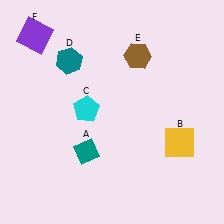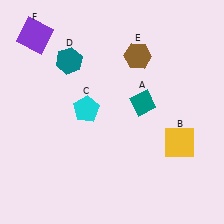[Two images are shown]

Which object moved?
The teal diamond (A) moved right.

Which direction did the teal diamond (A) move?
The teal diamond (A) moved right.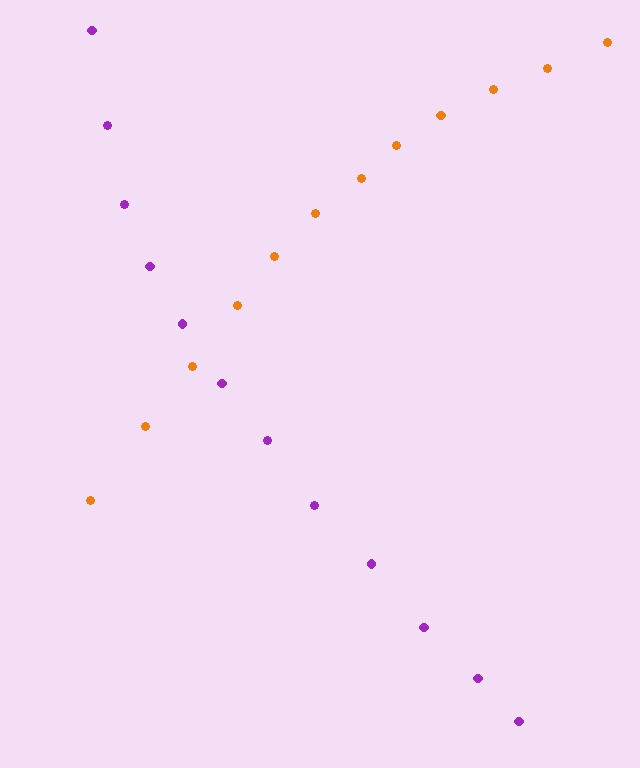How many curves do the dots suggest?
There are 2 distinct paths.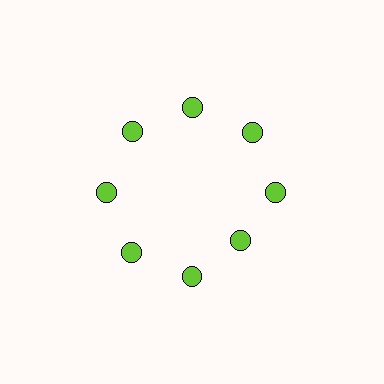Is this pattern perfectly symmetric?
No. The 8 lime circles are arranged in a ring, but one element near the 4 o'clock position is pulled inward toward the center, breaking the 8-fold rotational symmetry.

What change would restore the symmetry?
The symmetry would be restored by moving it outward, back onto the ring so that all 8 circles sit at equal angles and equal distance from the center.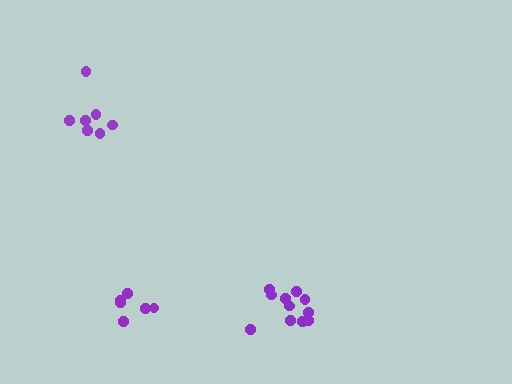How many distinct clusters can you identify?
There are 3 distinct clusters.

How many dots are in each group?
Group 1: 7 dots, Group 2: 11 dots, Group 3: 7 dots (25 total).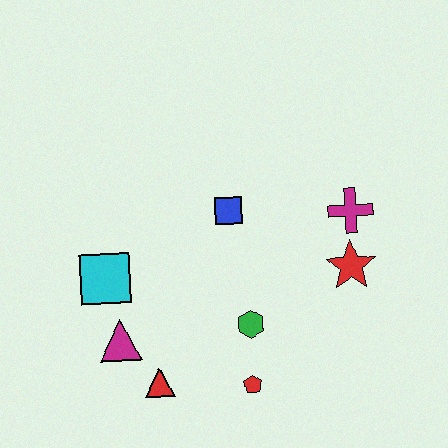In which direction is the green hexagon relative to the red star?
The green hexagon is to the left of the red star.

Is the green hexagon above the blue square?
No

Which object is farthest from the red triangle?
The magenta cross is farthest from the red triangle.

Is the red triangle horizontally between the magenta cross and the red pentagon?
No